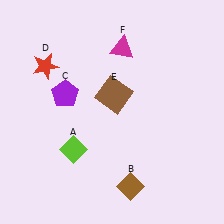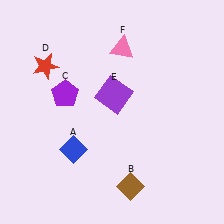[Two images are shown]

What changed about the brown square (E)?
In Image 1, E is brown. In Image 2, it changed to purple.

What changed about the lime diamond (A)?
In Image 1, A is lime. In Image 2, it changed to blue.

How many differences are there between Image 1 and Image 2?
There are 3 differences between the two images.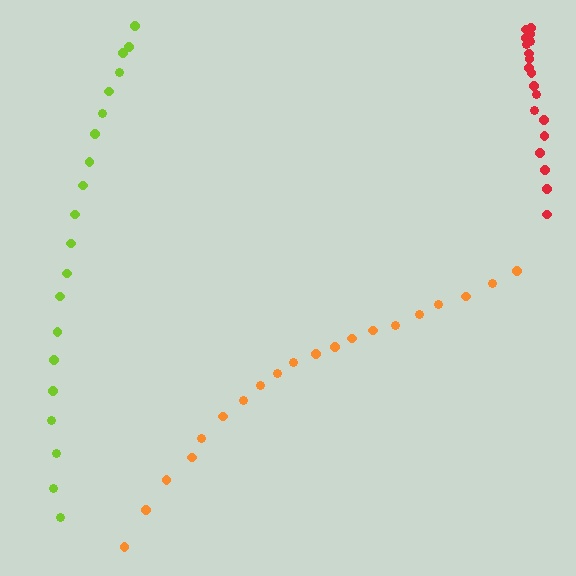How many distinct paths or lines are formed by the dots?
There are 3 distinct paths.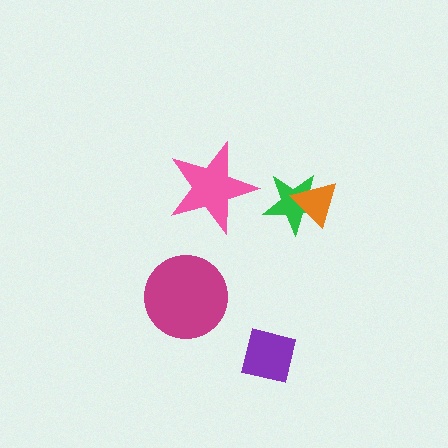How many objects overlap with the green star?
1 object overlaps with the green star.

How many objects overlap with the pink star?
0 objects overlap with the pink star.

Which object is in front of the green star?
The orange triangle is in front of the green star.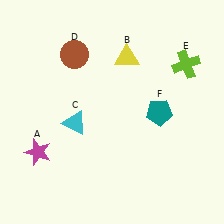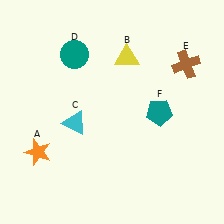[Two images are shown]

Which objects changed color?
A changed from magenta to orange. D changed from brown to teal. E changed from lime to brown.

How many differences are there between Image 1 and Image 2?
There are 3 differences between the two images.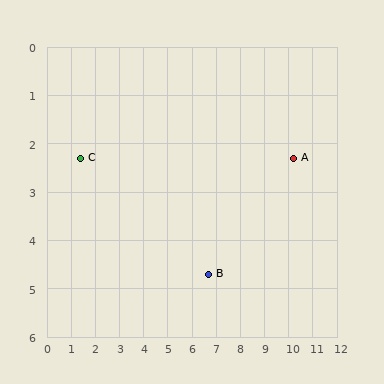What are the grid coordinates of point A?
Point A is at approximately (10.2, 2.3).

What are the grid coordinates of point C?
Point C is at approximately (1.4, 2.3).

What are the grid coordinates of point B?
Point B is at approximately (6.7, 4.7).